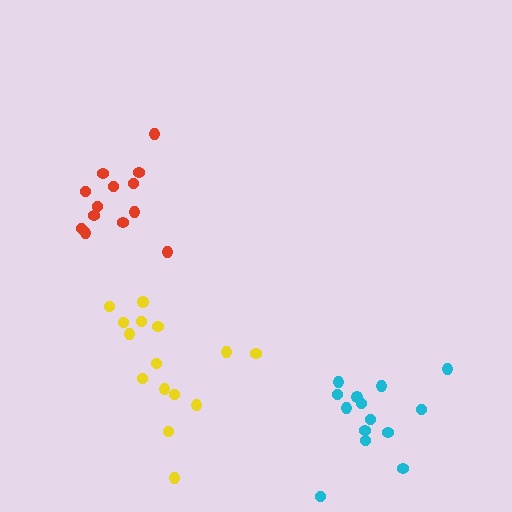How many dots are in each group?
Group 1: 15 dots, Group 2: 14 dots, Group 3: 13 dots (42 total).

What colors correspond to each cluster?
The clusters are colored: yellow, cyan, red.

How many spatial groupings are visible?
There are 3 spatial groupings.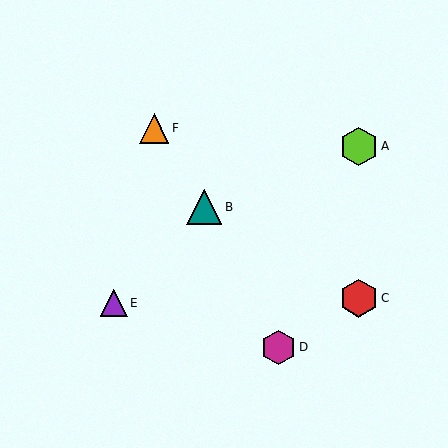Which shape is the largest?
The lime hexagon (labeled A) is the largest.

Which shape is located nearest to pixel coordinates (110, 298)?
The purple triangle (labeled E) at (114, 303) is nearest to that location.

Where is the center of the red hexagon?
The center of the red hexagon is at (359, 298).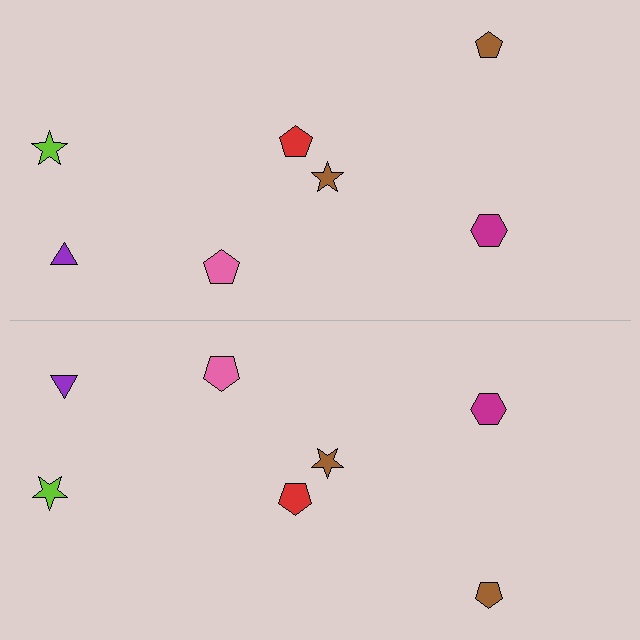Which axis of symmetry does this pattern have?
The pattern has a horizontal axis of symmetry running through the center of the image.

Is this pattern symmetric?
Yes, this pattern has bilateral (reflection) symmetry.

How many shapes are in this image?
There are 14 shapes in this image.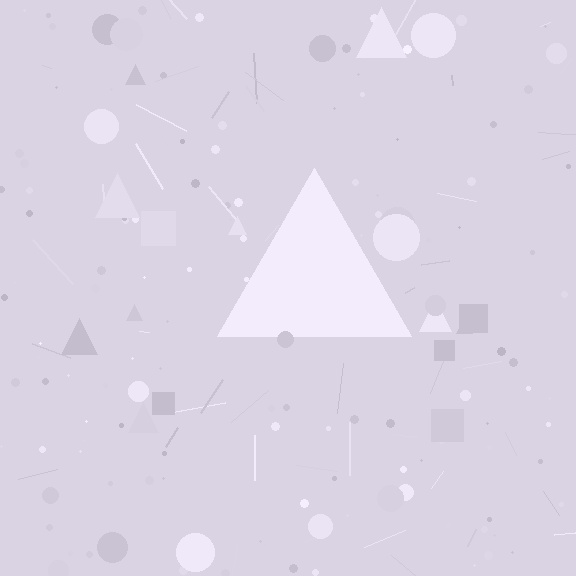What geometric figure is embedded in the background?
A triangle is embedded in the background.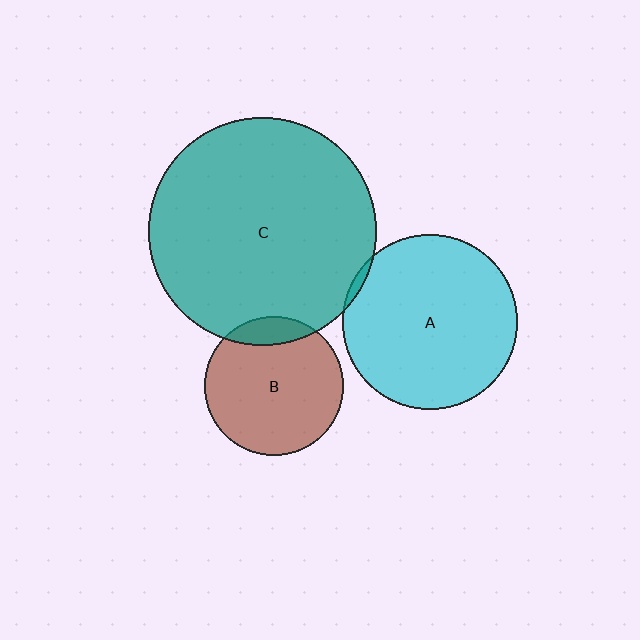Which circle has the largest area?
Circle C (teal).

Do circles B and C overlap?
Yes.